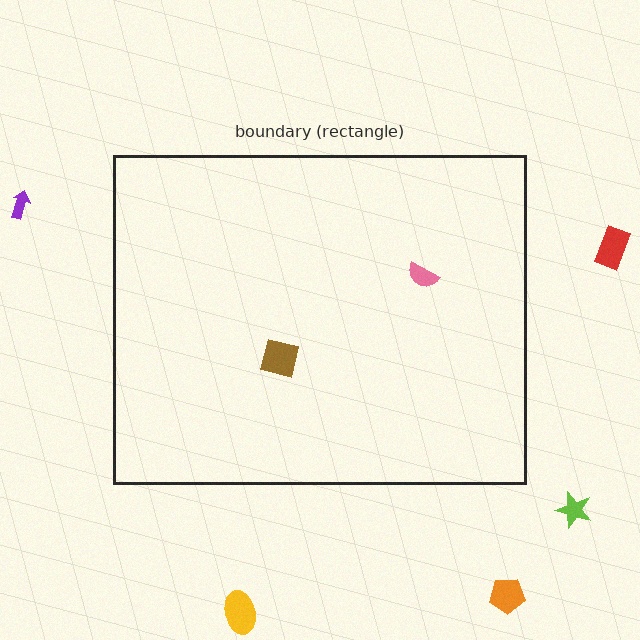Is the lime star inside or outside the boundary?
Outside.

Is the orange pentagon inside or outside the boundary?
Outside.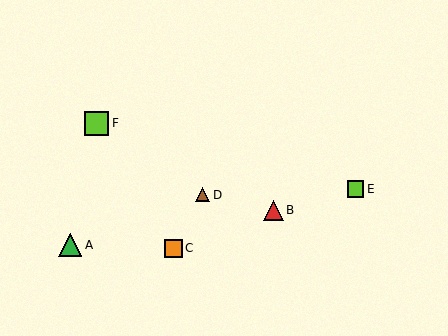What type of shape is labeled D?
Shape D is a brown triangle.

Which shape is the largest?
The lime square (labeled F) is the largest.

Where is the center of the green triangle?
The center of the green triangle is at (70, 245).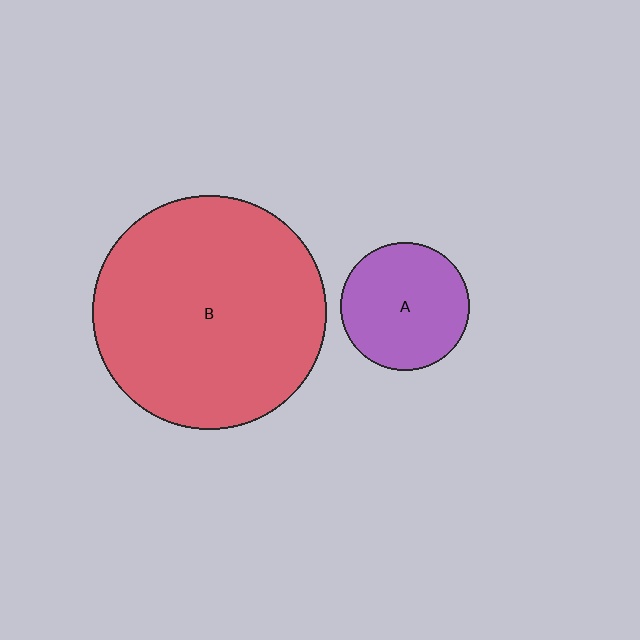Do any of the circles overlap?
No, none of the circles overlap.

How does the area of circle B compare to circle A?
Approximately 3.3 times.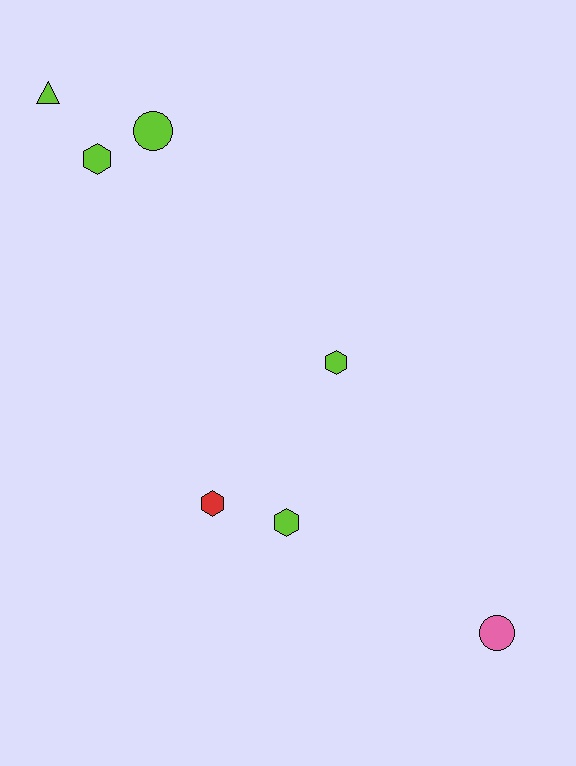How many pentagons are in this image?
There are no pentagons.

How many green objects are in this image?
There are no green objects.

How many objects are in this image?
There are 7 objects.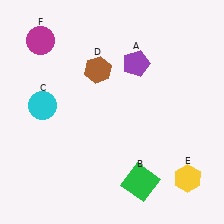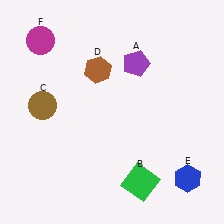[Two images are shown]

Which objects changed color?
C changed from cyan to brown. E changed from yellow to blue.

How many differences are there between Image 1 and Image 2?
There are 2 differences between the two images.